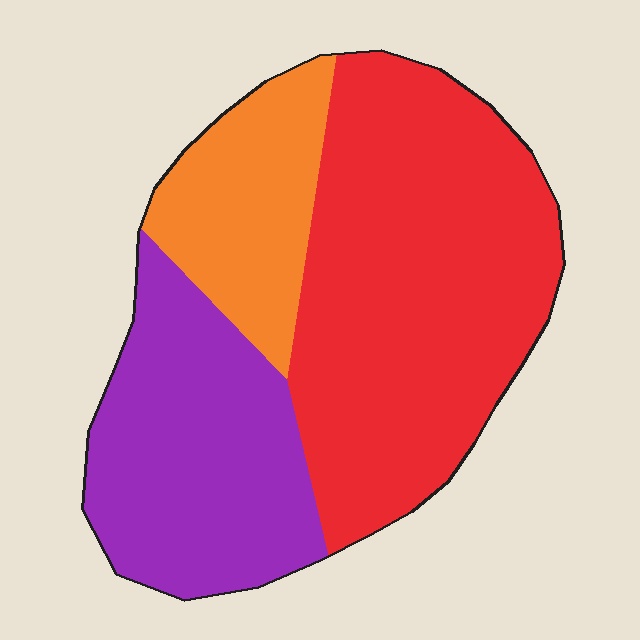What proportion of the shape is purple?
Purple takes up between a sixth and a third of the shape.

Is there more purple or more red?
Red.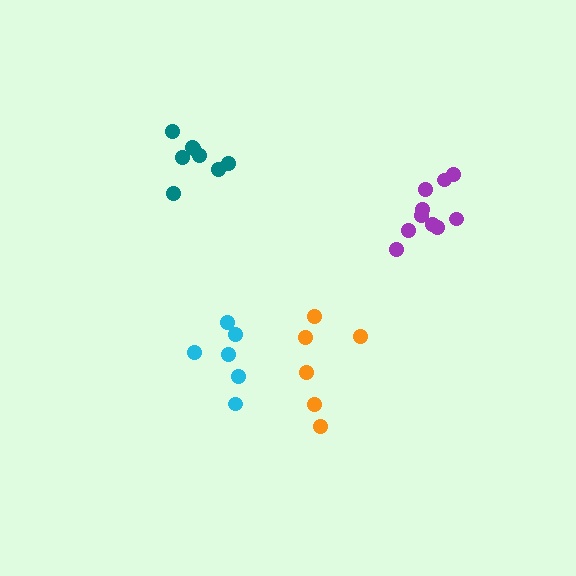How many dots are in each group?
Group 1: 6 dots, Group 2: 10 dots, Group 3: 6 dots, Group 4: 8 dots (30 total).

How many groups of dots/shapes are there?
There are 4 groups.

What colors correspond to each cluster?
The clusters are colored: orange, purple, cyan, teal.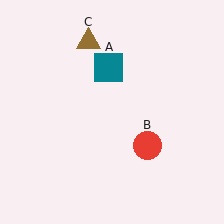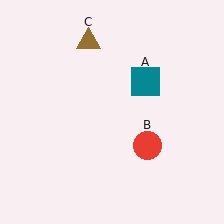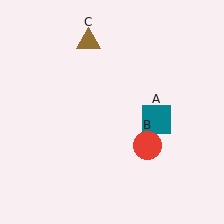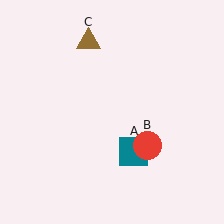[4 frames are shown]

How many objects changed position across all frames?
1 object changed position: teal square (object A).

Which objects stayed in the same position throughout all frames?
Red circle (object B) and brown triangle (object C) remained stationary.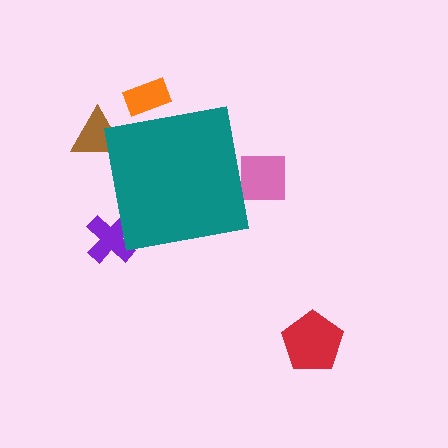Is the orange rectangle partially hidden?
Yes, the orange rectangle is partially hidden behind the teal square.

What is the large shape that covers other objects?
A teal square.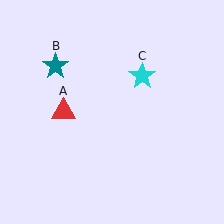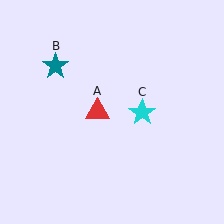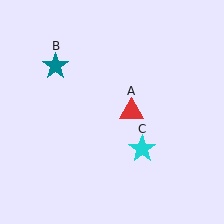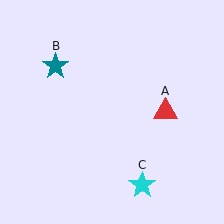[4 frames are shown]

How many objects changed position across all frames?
2 objects changed position: red triangle (object A), cyan star (object C).